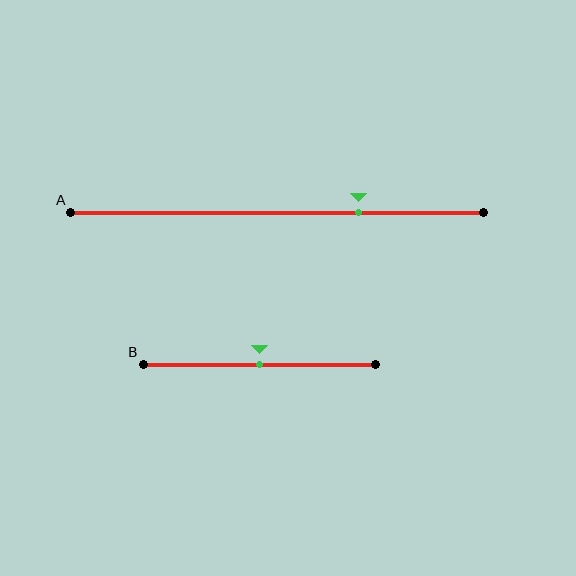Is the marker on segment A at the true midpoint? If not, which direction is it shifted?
No, the marker on segment A is shifted to the right by about 20% of the segment length.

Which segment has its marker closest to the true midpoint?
Segment B has its marker closest to the true midpoint.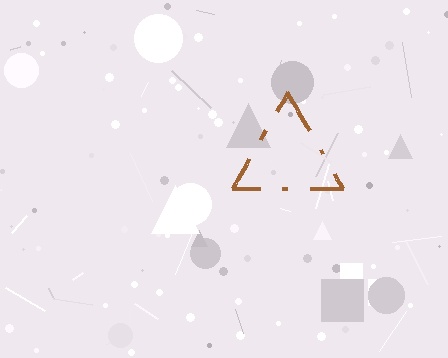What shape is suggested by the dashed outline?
The dashed outline suggests a triangle.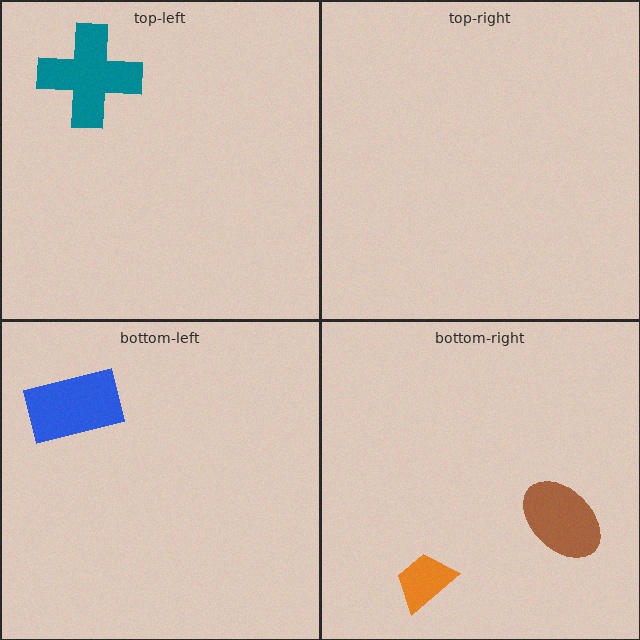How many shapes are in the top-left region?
1.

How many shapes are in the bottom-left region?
1.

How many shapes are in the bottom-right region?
2.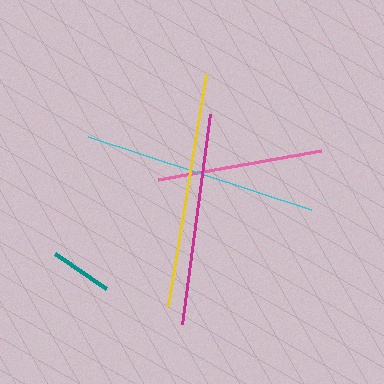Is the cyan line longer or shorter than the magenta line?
The cyan line is longer than the magenta line.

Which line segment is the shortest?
The teal line is the shortest at approximately 62 pixels.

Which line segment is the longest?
The cyan line is the longest at approximately 235 pixels.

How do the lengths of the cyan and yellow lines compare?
The cyan and yellow lines are approximately the same length.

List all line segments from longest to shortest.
From longest to shortest: cyan, yellow, magenta, pink, teal.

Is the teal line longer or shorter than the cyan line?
The cyan line is longer than the teal line.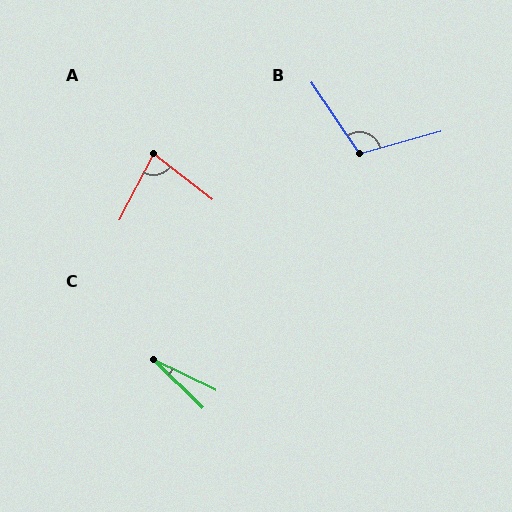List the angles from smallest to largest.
C (18°), A (80°), B (108°).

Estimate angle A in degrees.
Approximately 80 degrees.